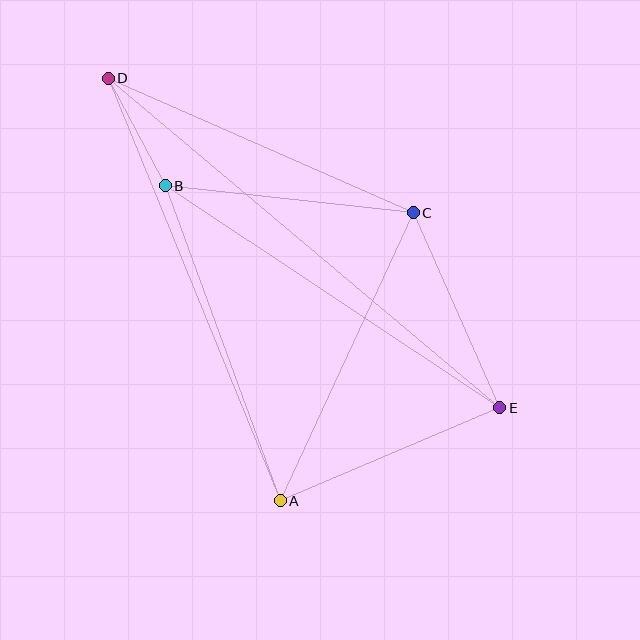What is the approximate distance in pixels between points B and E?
The distance between B and E is approximately 401 pixels.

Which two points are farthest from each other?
Points D and E are farthest from each other.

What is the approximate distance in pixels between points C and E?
The distance between C and E is approximately 213 pixels.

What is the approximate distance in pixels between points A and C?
The distance between A and C is approximately 317 pixels.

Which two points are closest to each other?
Points B and D are closest to each other.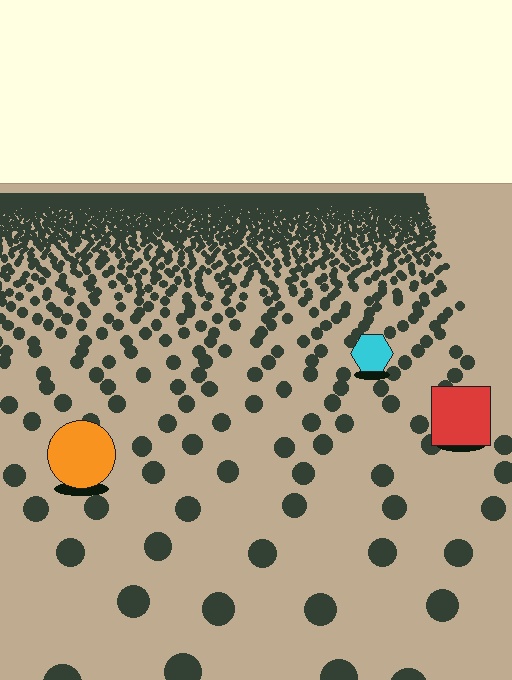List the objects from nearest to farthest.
From nearest to farthest: the orange circle, the red square, the cyan hexagon.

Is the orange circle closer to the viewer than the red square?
Yes. The orange circle is closer — you can tell from the texture gradient: the ground texture is coarser near it.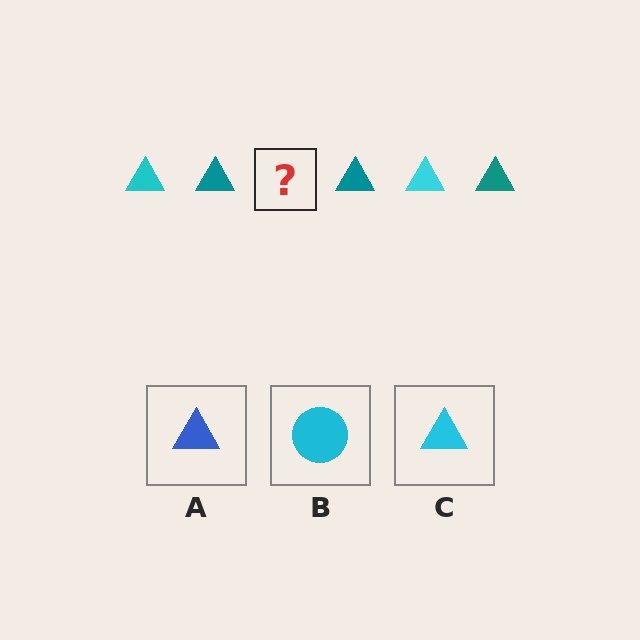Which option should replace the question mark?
Option C.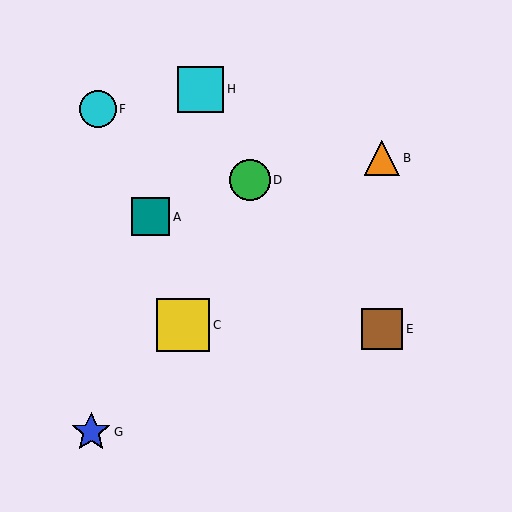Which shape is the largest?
The yellow square (labeled C) is the largest.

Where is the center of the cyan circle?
The center of the cyan circle is at (98, 109).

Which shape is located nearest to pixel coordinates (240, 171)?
The green circle (labeled D) at (250, 180) is nearest to that location.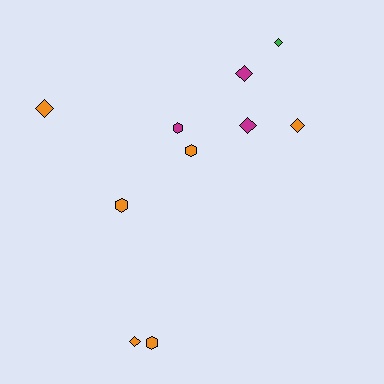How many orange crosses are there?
There are no orange crosses.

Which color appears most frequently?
Orange, with 6 objects.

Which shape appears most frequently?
Diamond, with 6 objects.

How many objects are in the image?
There are 10 objects.